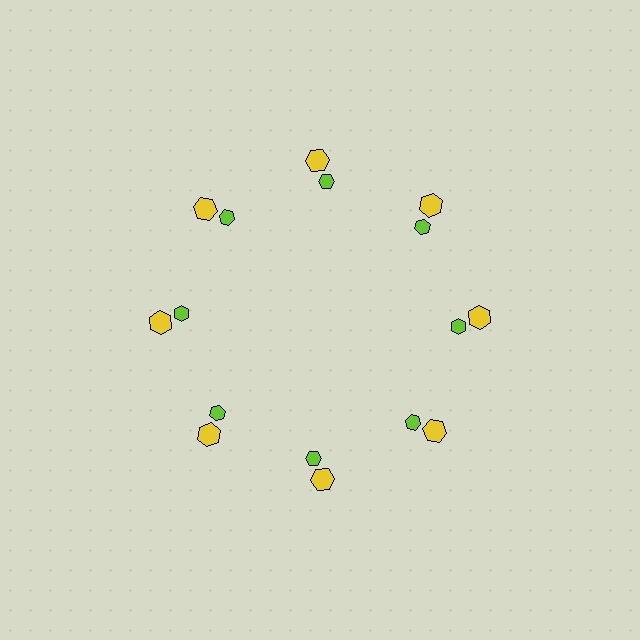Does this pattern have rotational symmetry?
Yes, this pattern has 8-fold rotational symmetry. It looks the same after rotating 45 degrees around the center.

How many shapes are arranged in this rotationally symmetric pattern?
There are 16 shapes, arranged in 8 groups of 2.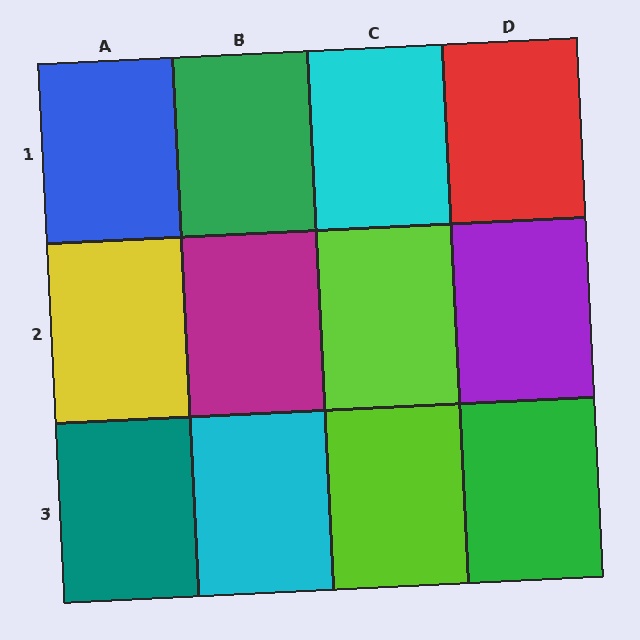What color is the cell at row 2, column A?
Yellow.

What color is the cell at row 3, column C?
Lime.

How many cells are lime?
2 cells are lime.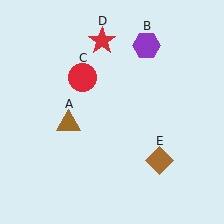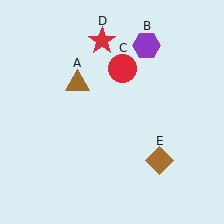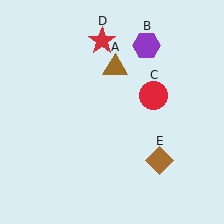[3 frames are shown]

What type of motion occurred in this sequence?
The brown triangle (object A), red circle (object C) rotated clockwise around the center of the scene.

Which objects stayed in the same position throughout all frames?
Purple hexagon (object B) and red star (object D) and brown diamond (object E) remained stationary.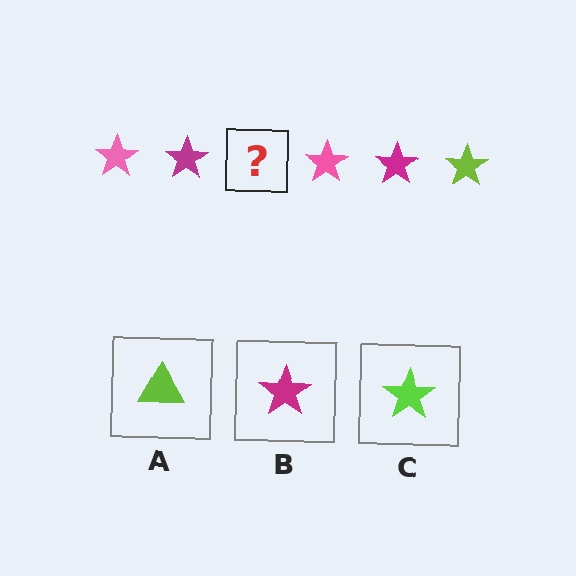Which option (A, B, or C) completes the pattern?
C.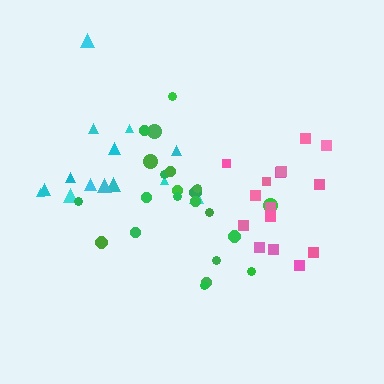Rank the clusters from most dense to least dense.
green, pink, cyan.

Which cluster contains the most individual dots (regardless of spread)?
Green (22).